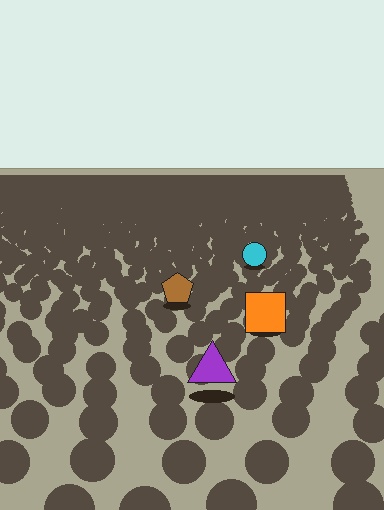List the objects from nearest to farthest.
From nearest to farthest: the purple triangle, the orange square, the brown pentagon, the cyan circle.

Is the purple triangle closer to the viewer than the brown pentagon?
Yes. The purple triangle is closer — you can tell from the texture gradient: the ground texture is coarser near it.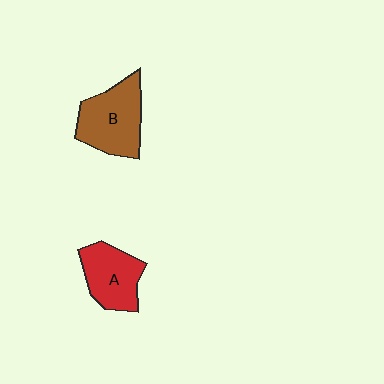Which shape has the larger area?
Shape B (brown).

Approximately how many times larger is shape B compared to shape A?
Approximately 1.2 times.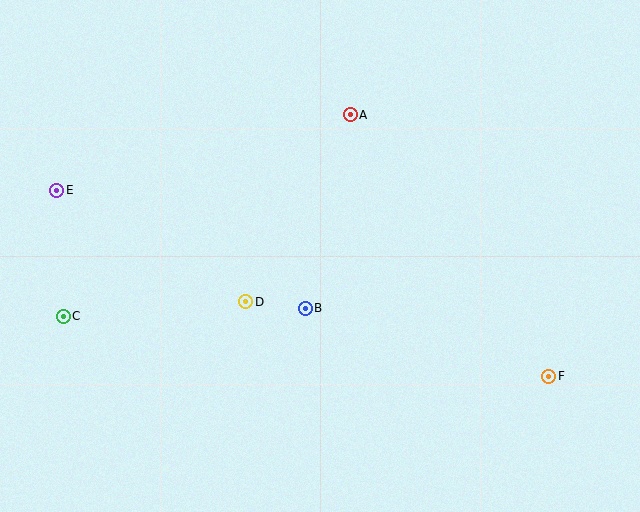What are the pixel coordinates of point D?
Point D is at (246, 302).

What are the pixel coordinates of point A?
Point A is at (350, 115).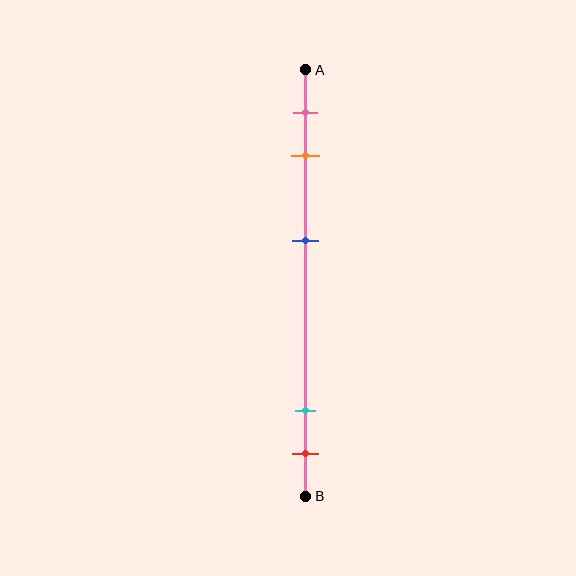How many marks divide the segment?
There are 5 marks dividing the segment.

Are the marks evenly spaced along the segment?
No, the marks are not evenly spaced.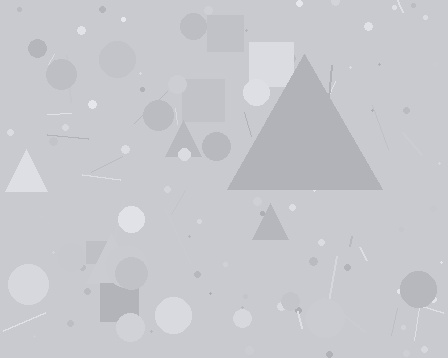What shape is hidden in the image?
A triangle is hidden in the image.